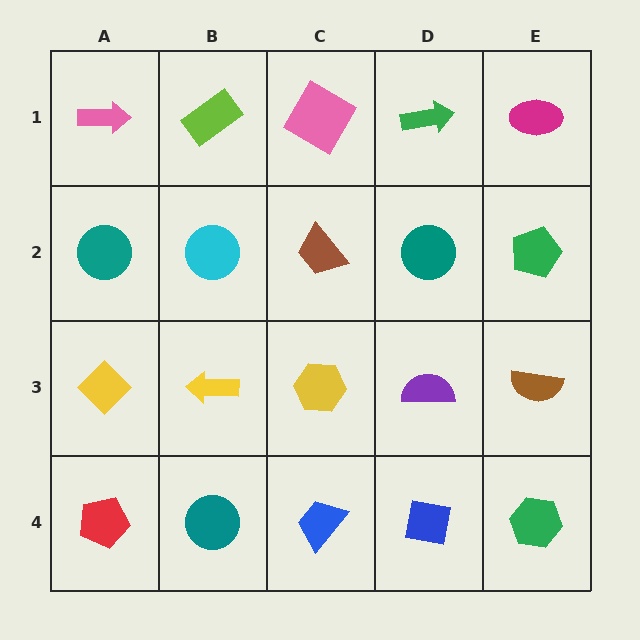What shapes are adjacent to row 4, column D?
A purple semicircle (row 3, column D), a blue trapezoid (row 4, column C), a green hexagon (row 4, column E).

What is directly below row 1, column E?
A green pentagon.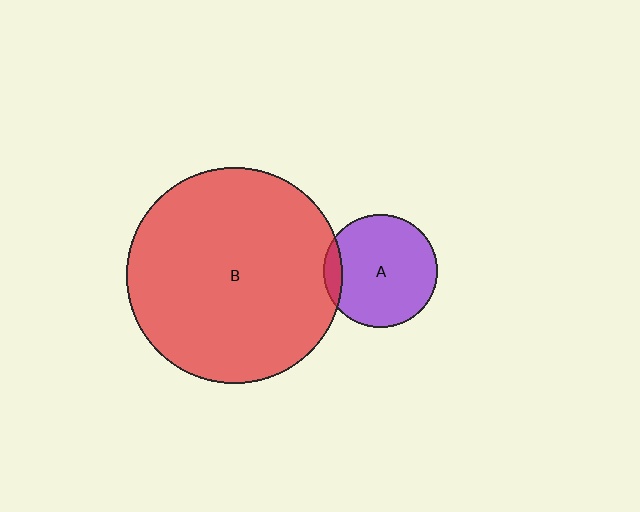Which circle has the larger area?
Circle B (red).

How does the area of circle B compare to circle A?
Approximately 3.6 times.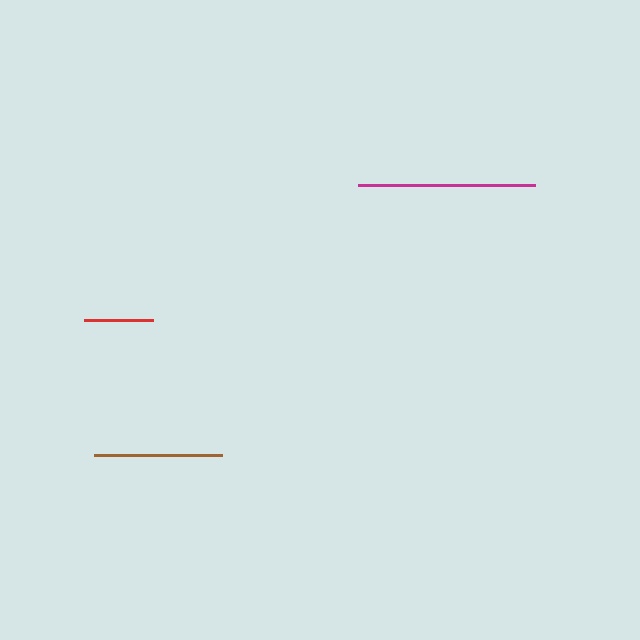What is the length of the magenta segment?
The magenta segment is approximately 178 pixels long.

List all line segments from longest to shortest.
From longest to shortest: magenta, brown, red.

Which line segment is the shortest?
The red line is the shortest at approximately 69 pixels.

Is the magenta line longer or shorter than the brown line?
The magenta line is longer than the brown line.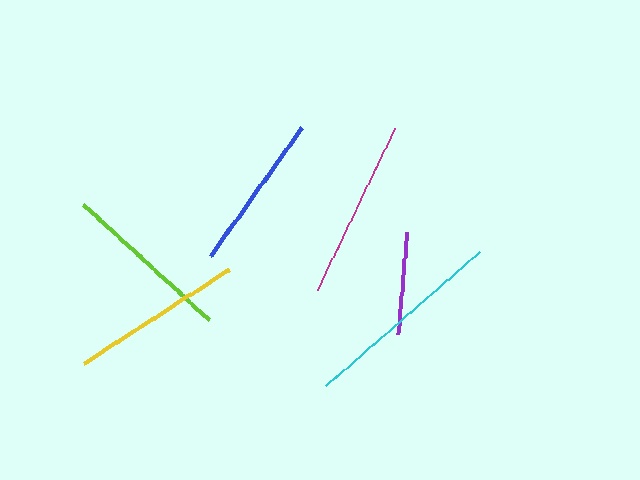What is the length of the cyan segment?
The cyan segment is approximately 204 pixels long.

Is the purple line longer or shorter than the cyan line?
The cyan line is longer than the purple line.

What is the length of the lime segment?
The lime segment is approximately 171 pixels long.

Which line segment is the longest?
The cyan line is the longest at approximately 204 pixels.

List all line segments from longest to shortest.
From longest to shortest: cyan, magenta, yellow, lime, blue, purple.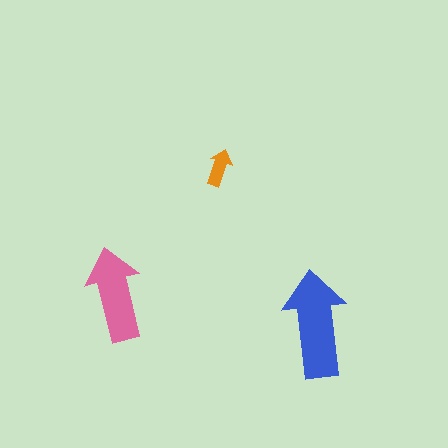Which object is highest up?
The orange arrow is topmost.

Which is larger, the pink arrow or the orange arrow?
The pink one.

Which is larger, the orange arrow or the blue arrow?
The blue one.